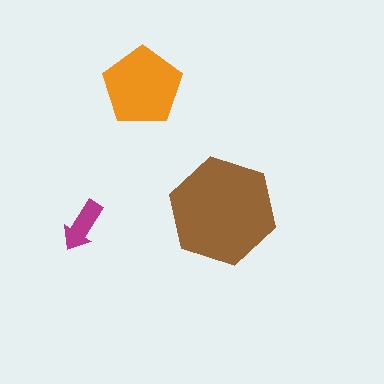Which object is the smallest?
The magenta arrow.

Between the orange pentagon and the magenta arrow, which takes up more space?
The orange pentagon.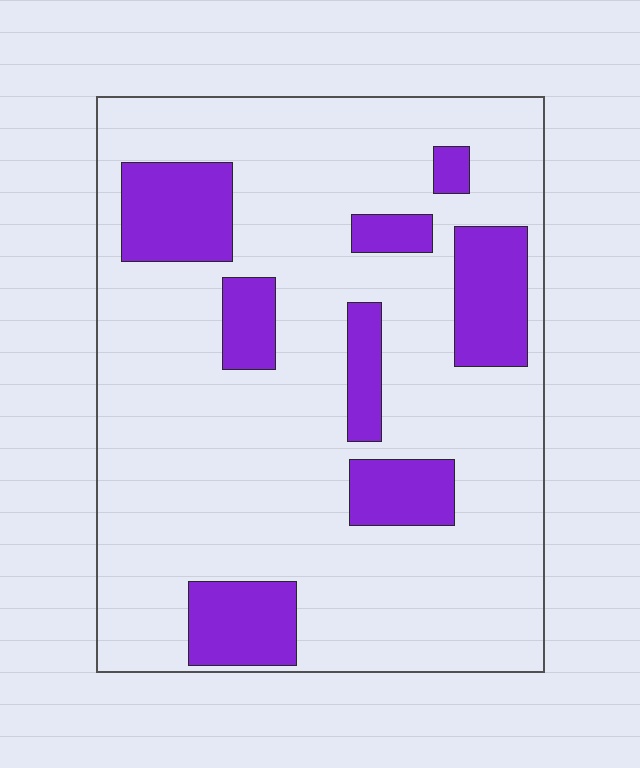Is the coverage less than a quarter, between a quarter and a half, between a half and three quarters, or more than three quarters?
Less than a quarter.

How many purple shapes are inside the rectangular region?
8.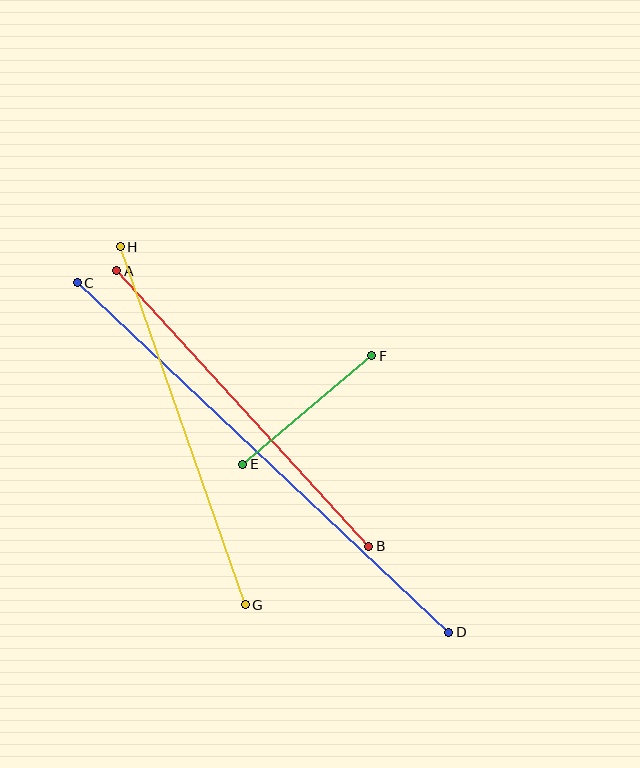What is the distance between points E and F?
The distance is approximately 168 pixels.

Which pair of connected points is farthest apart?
Points C and D are farthest apart.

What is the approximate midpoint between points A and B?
The midpoint is at approximately (243, 409) pixels.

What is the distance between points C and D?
The distance is approximately 510 pixels.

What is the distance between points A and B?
The distance is approximately 373 pixels.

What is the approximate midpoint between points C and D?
The midpoint is at approximately (263, 457) pixels.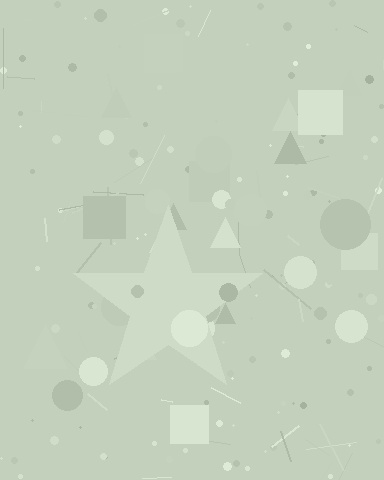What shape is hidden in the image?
A star is hidden in the image.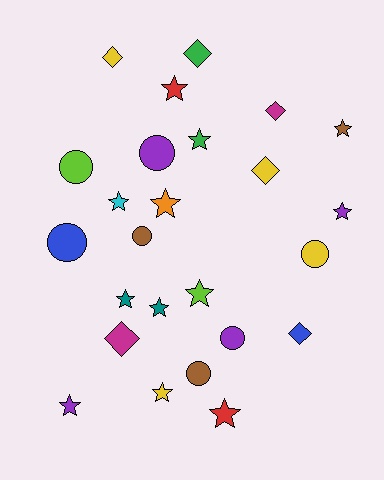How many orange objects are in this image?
There is 1 orange object.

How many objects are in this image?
There are 25 objects.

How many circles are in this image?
There are 7 circles.